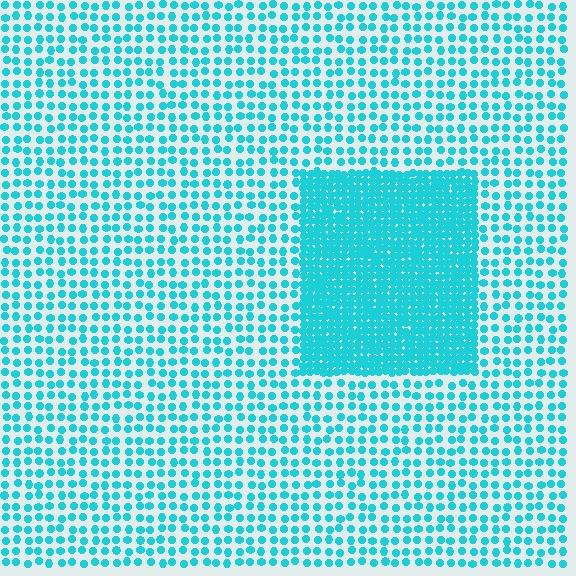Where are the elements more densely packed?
The elements are more densely packed inside the rectangle boundary.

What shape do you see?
I see a rectangle.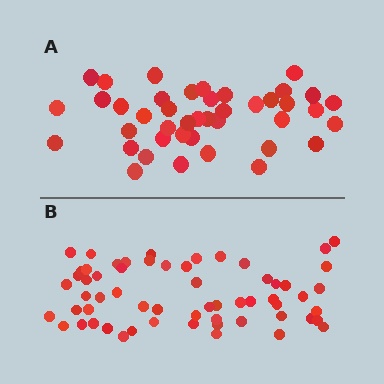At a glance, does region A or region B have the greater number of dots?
Region B (the bottom region) has more dots.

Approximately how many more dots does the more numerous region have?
Region B has approximately 20 more dots than region A.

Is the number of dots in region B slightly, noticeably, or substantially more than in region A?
Region B has noticeably more, but not dramatically so. The ratio is roughly 1.4 to 1.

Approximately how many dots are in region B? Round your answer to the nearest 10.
About 60 dots.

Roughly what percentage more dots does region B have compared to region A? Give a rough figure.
About 45% more.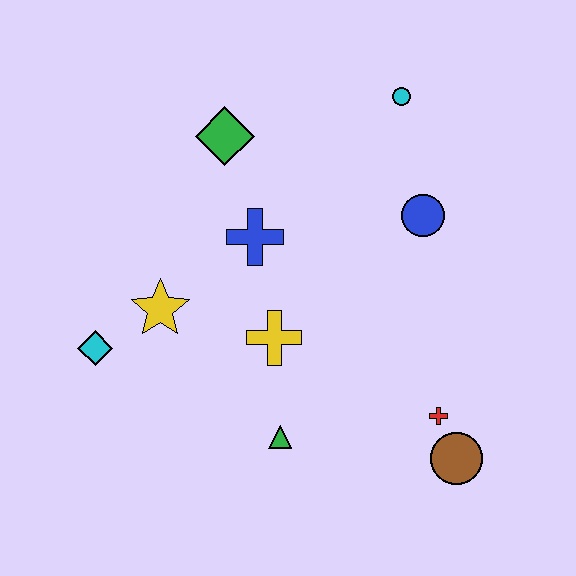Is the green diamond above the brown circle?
Yes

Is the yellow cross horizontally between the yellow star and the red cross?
Yes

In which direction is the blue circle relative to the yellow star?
The blue circle is to the right of the yellow star.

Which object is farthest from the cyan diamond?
The cyan circle is farthest from the cyan diamond.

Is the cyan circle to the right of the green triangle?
Yes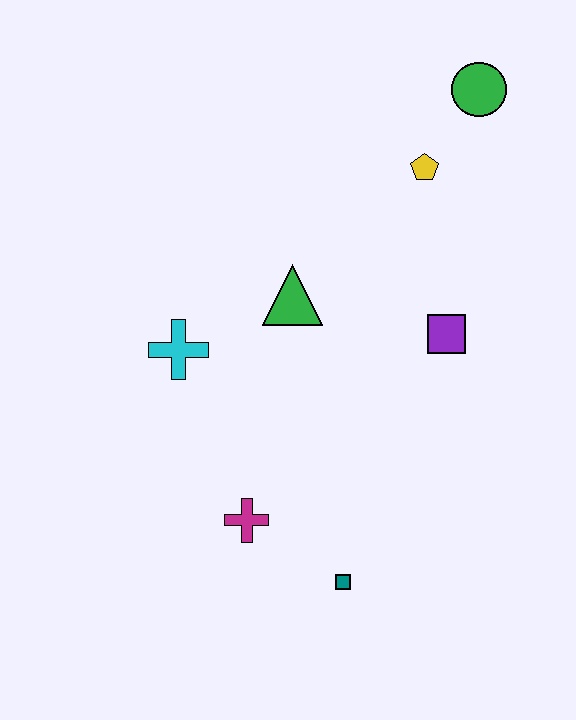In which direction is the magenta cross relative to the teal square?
The magenta cross is to the left of the teal square.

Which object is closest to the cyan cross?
The green triangle is closest to the cyan cross.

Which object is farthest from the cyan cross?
The green circle is farthest from the cyan cross.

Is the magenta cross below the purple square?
Yes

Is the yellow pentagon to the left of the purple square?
Yes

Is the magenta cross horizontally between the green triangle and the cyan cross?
Yes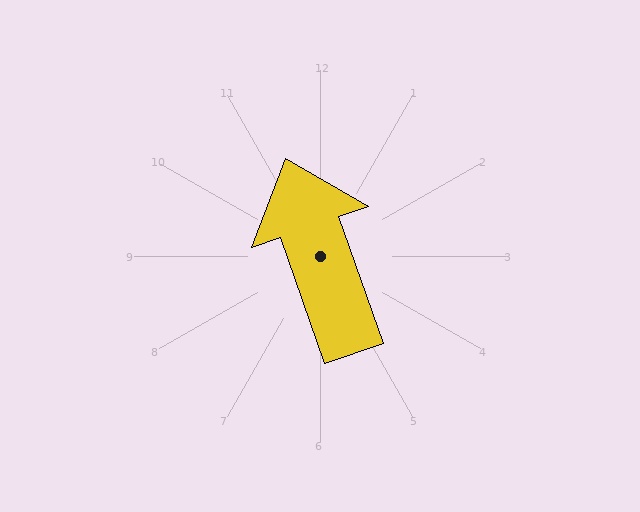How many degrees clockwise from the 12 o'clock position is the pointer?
Approximately 341 degrees.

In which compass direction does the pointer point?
North.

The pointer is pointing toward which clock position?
Roughly 11 o'clock.